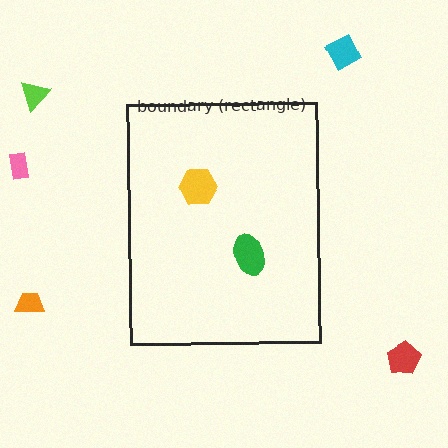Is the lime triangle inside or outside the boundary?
Outside.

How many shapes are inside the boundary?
2 inside, 5 outside.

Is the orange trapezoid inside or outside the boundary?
Outside.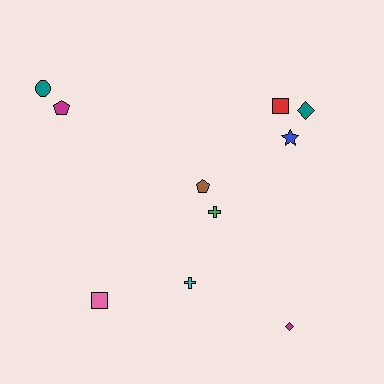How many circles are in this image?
There is 1 circle.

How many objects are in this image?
There are 10 objects.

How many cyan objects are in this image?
There is 1 cyan object.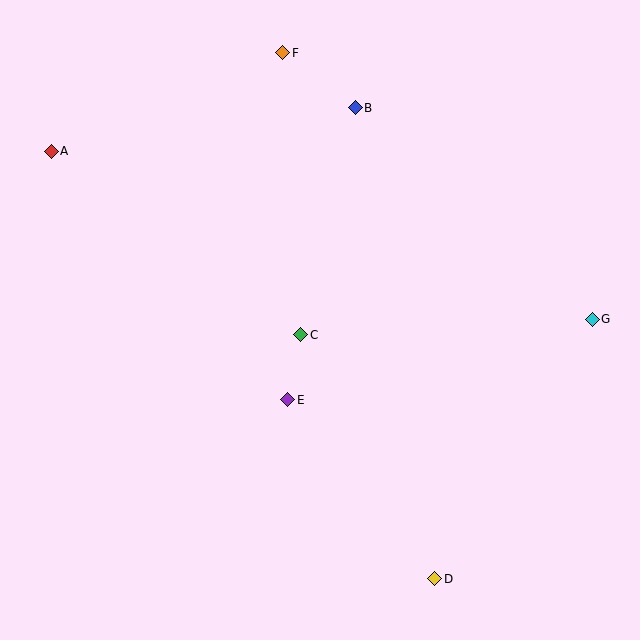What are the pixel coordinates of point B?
Point B is at (355, 108).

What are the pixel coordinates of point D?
Point D is at (435, 579).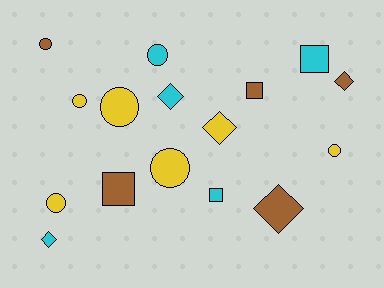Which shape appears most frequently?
Circle, with 7 objects.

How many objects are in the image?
There are 16 objects.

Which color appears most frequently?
Yellow, with 6 objects.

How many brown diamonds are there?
There are 2 brown diamonds.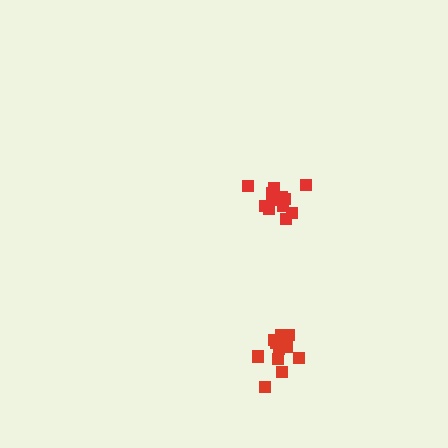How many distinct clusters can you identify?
There are 2 distinct clusters.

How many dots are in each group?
Group 1: 13 dots, Group 2: 13 dots (26 total).